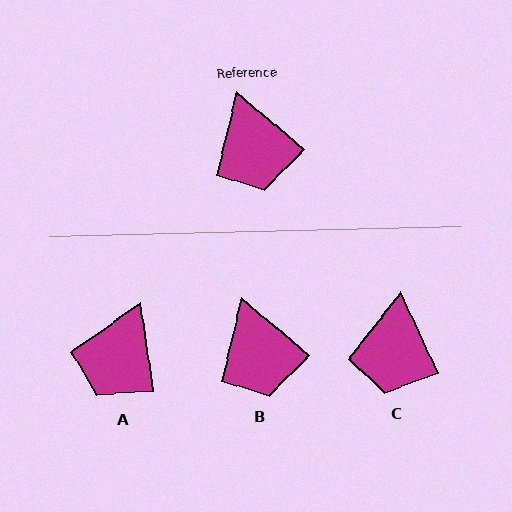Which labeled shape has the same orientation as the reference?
B.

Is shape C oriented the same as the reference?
No, it is off by about 25 degrees.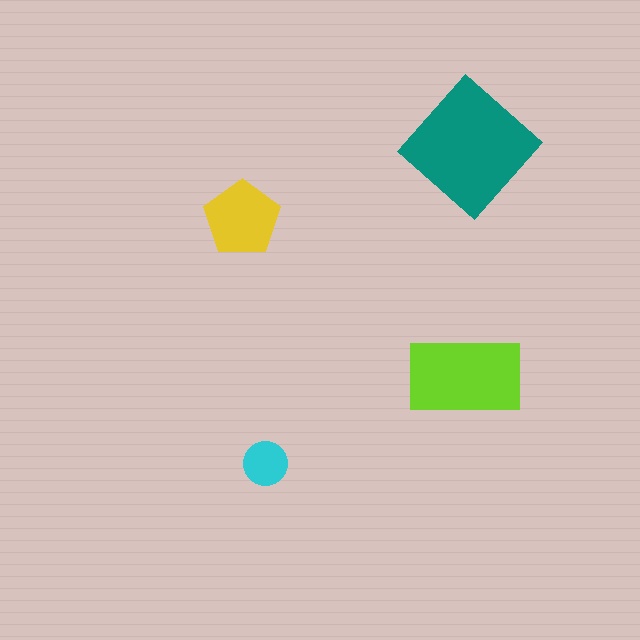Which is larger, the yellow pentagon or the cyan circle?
The yellow pentagon.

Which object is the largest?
The teal diamond.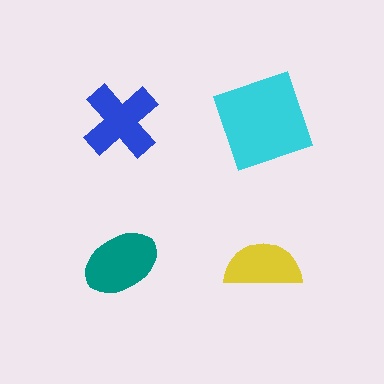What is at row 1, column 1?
A blue cross.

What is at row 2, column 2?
A yellow semicircle.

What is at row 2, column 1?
A teal ellipse.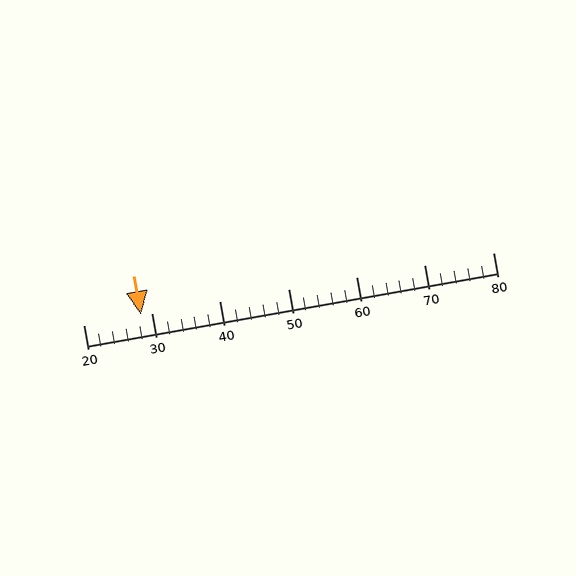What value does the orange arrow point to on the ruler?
The orange arrow points to approximately 28.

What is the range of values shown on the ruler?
The ruler shows values from 20 to 80.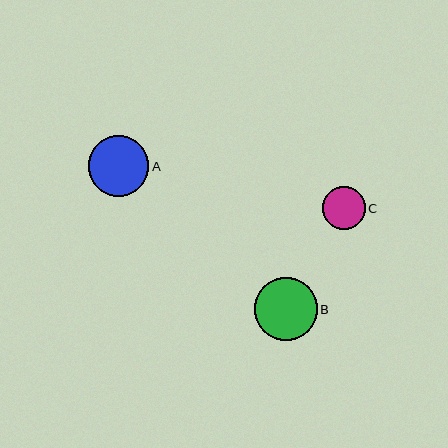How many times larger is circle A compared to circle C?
Circle A is approximately 1.4 times the size of circle C.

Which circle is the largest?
Circle B is the largest with a size of approximately 63 pixels.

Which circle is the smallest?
Circle C is the smallest with a size of approximately 43 pixels.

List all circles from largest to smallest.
From largest to smallest: B, A, C.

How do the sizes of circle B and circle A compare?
Circle B and circle A are approximately the same size.